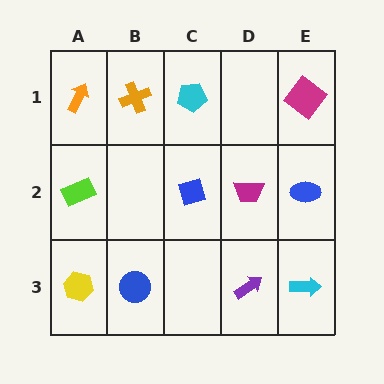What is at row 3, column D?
A purple arrow.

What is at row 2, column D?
A magenta trapezoid.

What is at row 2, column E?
A blue ellipse.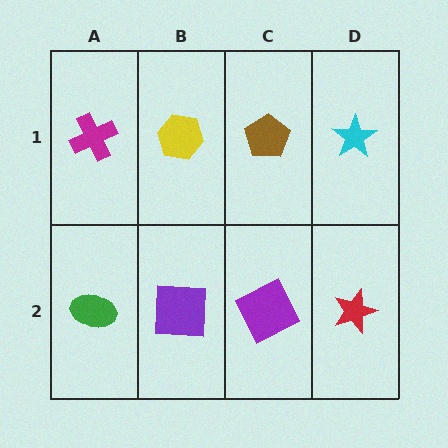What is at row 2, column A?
A green ellipse.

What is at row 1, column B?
A yellow hexagon.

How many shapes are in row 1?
4 shapes.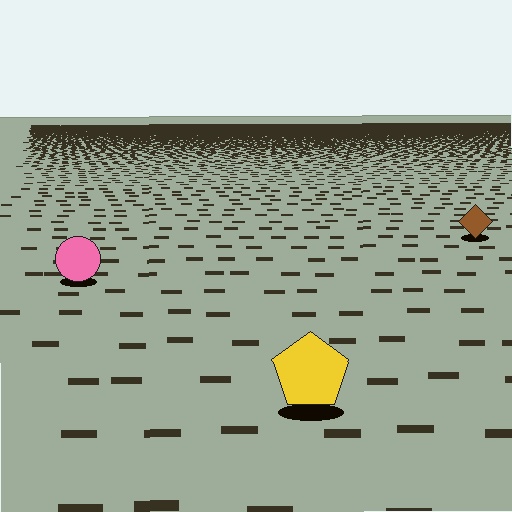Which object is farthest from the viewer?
The brown diamond is farthest from the viewer. It appears smaller and the ground texture around it is denser.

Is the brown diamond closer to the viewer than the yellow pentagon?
No. The yellow pentagon is closer — you can tell from the texture gradient: the ground texture is coarser near it.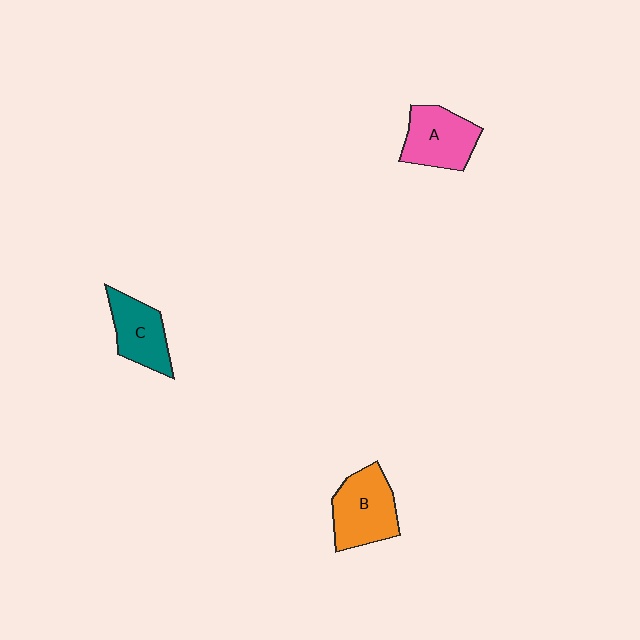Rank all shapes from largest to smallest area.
From largest to smallest: B (orange), A (pink), C (teal).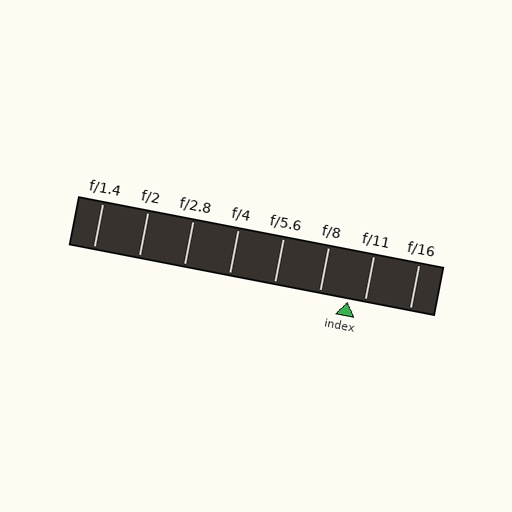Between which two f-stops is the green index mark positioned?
The index mark is between f/8 and f/11.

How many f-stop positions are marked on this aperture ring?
There are 8 f-stop positions marked.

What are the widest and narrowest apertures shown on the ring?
The widest aperture shown is f/1.4 and the narrowest is f/16.